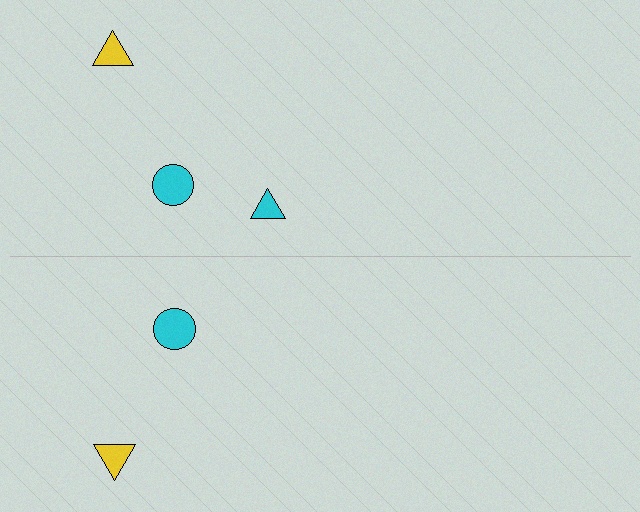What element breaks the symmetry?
A cyan triangle is missing from the bottom side.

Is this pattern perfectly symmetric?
No, the pattern is not perfectly symmetric. A cyan triangle is missing from the bottom side.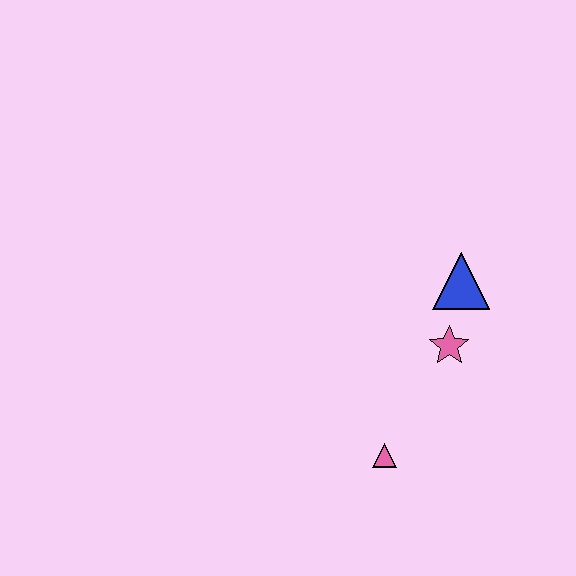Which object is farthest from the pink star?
The pink triangle is farthest from the pink star.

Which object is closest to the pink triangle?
The pink star is closest to the pink triangle.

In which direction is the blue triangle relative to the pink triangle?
The blue triangle is above the pink triangle.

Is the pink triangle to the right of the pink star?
No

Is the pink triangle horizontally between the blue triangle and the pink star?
No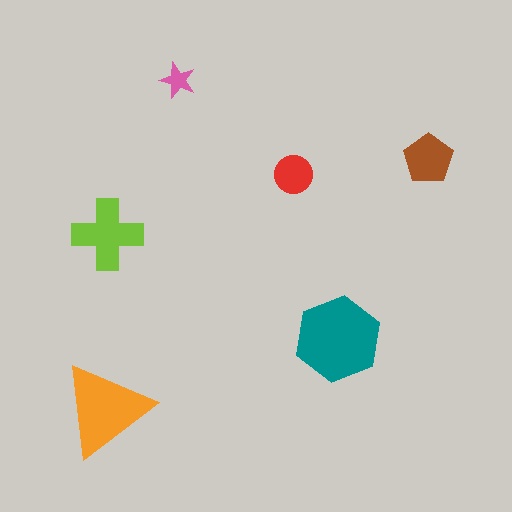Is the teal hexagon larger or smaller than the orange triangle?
Larger.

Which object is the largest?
The teal hexagon.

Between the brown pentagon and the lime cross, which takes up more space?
The lime cross.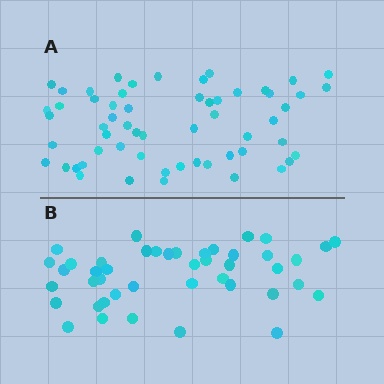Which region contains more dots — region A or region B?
Region A (the top region) has more dots.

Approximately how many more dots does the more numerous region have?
Region A has approximately 15 more dots than region B.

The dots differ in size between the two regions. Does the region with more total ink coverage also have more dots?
No. Region B has more total ink coverage because its dots are larger, but region A actually contains more individual dots. Total area can be misleading — the number of items is what matters here.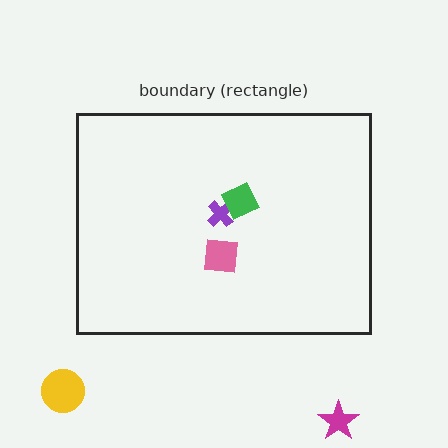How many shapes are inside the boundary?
3 inside, 2 outside.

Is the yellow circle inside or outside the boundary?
Outside.